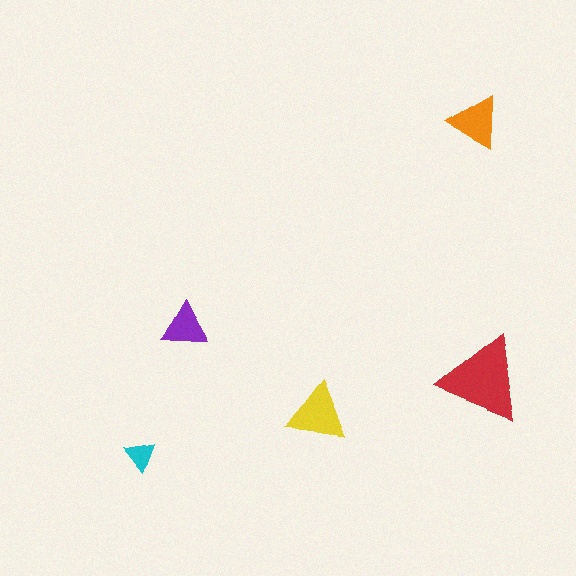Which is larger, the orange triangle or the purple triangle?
The orange one.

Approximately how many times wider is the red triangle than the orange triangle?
About 1.5 times wider.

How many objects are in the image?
There are 5 objects in the image.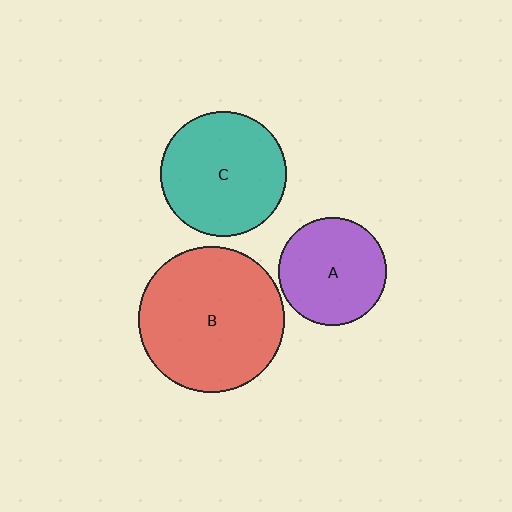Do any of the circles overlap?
No, none of the circles overlap.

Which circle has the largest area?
Circle B (red).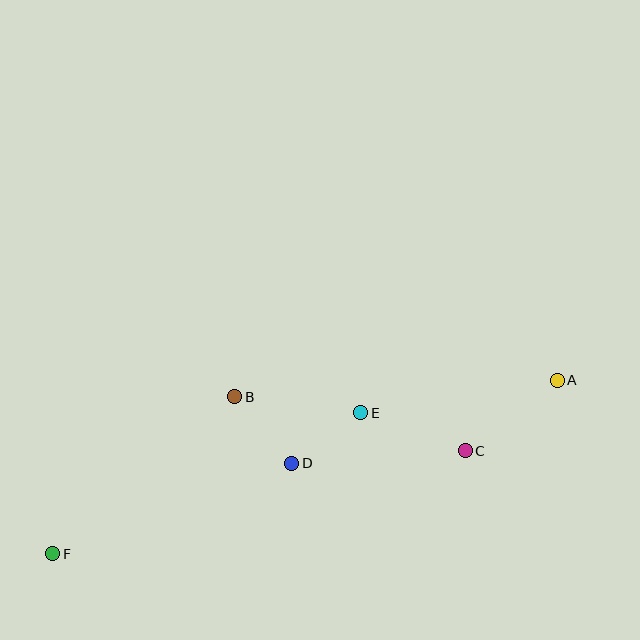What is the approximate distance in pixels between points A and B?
The distance between A and B is approximately 323 pixels.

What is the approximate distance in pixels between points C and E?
The distance between C and E is approximately 112 pixels.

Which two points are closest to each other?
Points D and E are closest to each other.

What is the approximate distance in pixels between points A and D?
The distance between A and D is approximately 278 pixels.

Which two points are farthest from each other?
Points A and F are farthest from each other.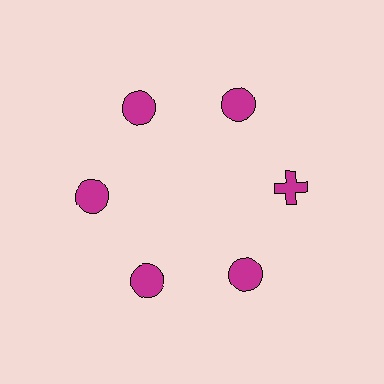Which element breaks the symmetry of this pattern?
The magenta cross at roughly the 3 o'clock position breaks the symmetry. All other shapes are magenta circles.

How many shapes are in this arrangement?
There are 6 shapes arranged in a ring pattern.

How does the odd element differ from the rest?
It has a different shape: cross instead of circle.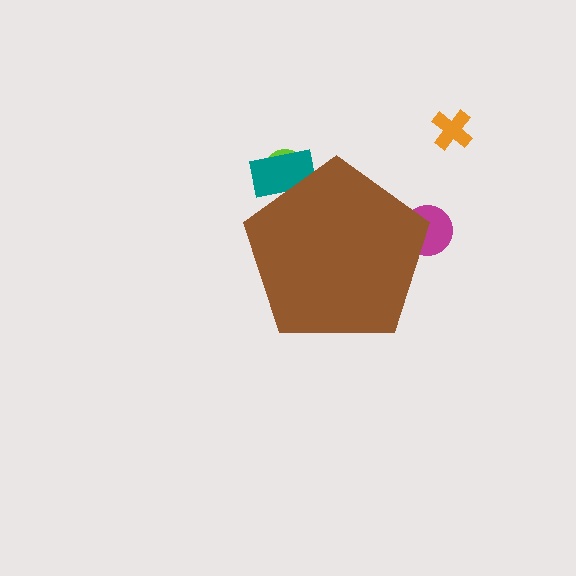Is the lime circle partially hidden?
Yes, the lime circle is partially hidden behind the brown pentagon.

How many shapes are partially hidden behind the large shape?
3 shapes are partially hidden.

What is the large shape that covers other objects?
A brown pentagon.